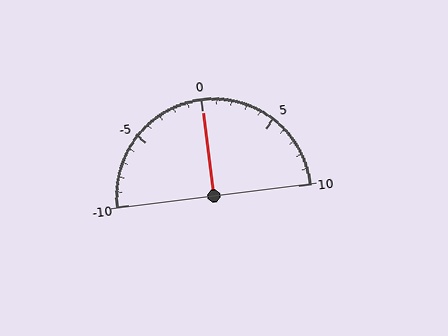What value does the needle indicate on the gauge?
The needle indicates approximately 0.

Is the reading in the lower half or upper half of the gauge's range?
The reading is in the upper half of the range (-10 to 10).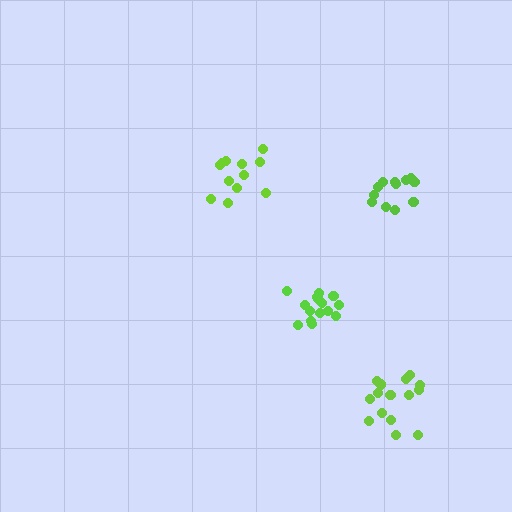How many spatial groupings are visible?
There are 4 spatial groupings.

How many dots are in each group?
Group 1: 16 dots, Group 2: 12 dots, Group 3: 12 dots, Group 4: 15 dots (55 total).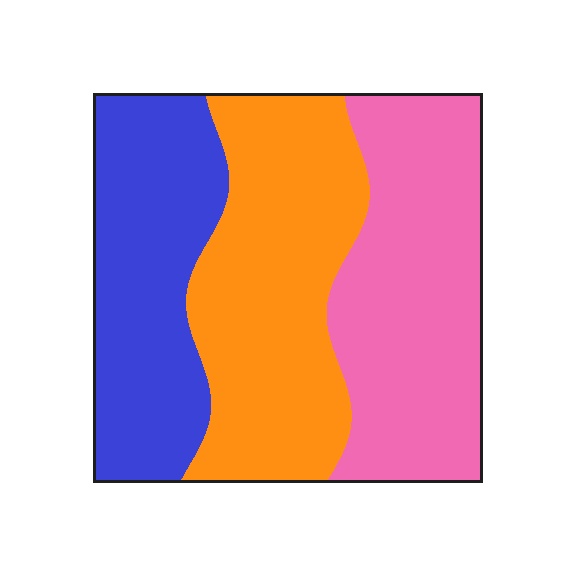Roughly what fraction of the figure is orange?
Orange takes up between a third and a half of the figure.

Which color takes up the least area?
Blue, at roughly 30%.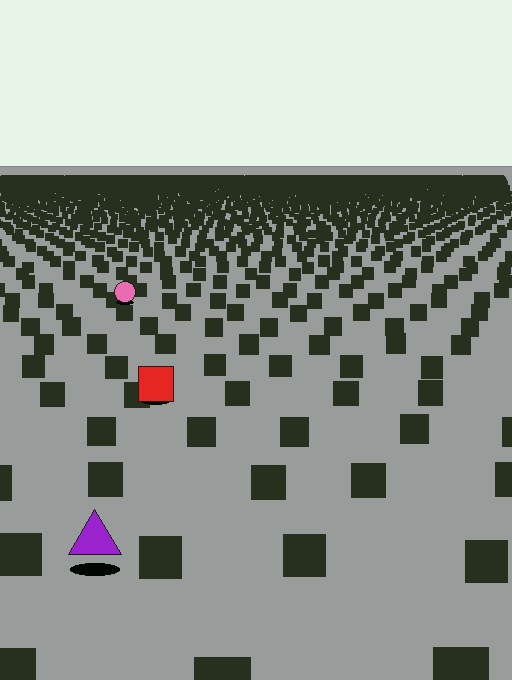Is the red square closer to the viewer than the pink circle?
Yes. The red square is closer — you can tell from the texture gradient: the ground texture is coarser near it.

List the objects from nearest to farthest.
From nearest to farthest: the purple triangle, the red square, the pink circle.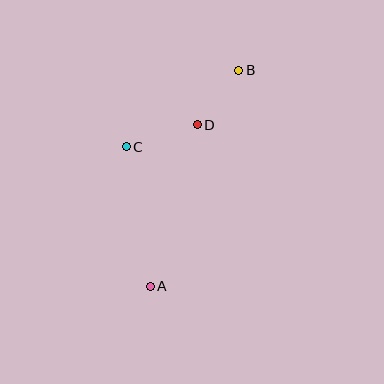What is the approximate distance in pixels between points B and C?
The distance between B and C is approximately 136 pixels.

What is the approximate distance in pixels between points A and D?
The distance between A and D is approximately 168 pixels.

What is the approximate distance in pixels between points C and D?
The distance between C and D is approximately 74 pixels.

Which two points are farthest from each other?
Points A and B are farthest from each other.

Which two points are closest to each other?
Points B and D are closest to each other.